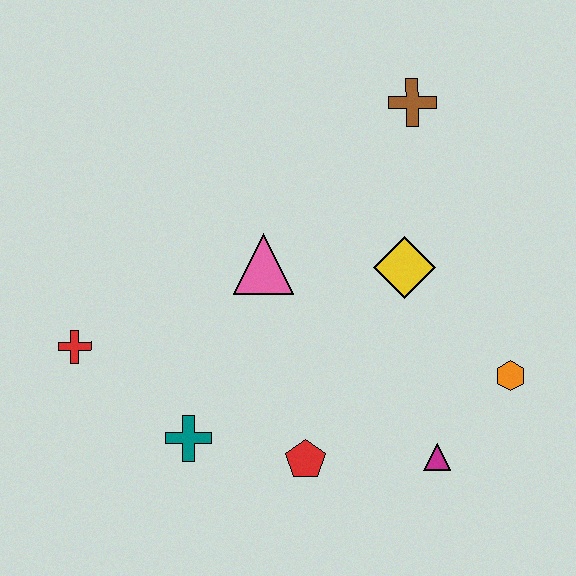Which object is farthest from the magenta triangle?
The red cross is farthest from the magenta triangle.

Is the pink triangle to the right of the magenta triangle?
No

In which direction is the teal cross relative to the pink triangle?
The teal cross is below the pink triangle.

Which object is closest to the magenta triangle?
The orange hexagon is closest to the magenta triangle.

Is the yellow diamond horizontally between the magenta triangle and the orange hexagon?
No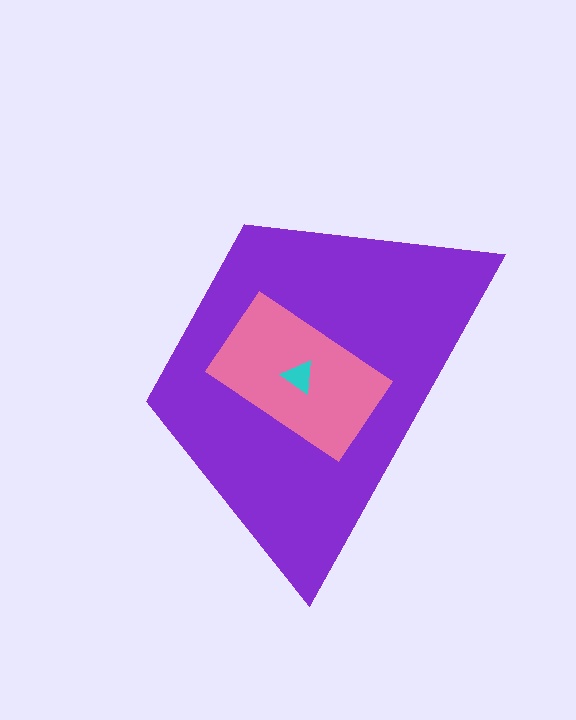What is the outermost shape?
The purple trapezoid.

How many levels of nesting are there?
3.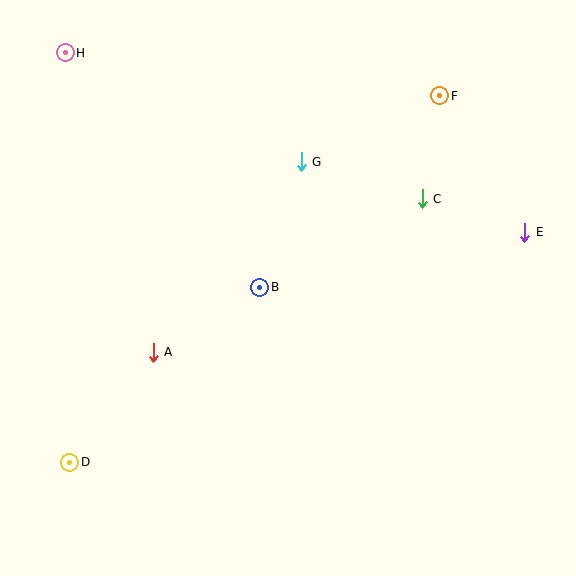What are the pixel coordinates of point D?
Point D is at (70, 462).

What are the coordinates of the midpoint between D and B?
The midpoint between D and B is at (165, 375).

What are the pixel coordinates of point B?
Point B is at (260, 287).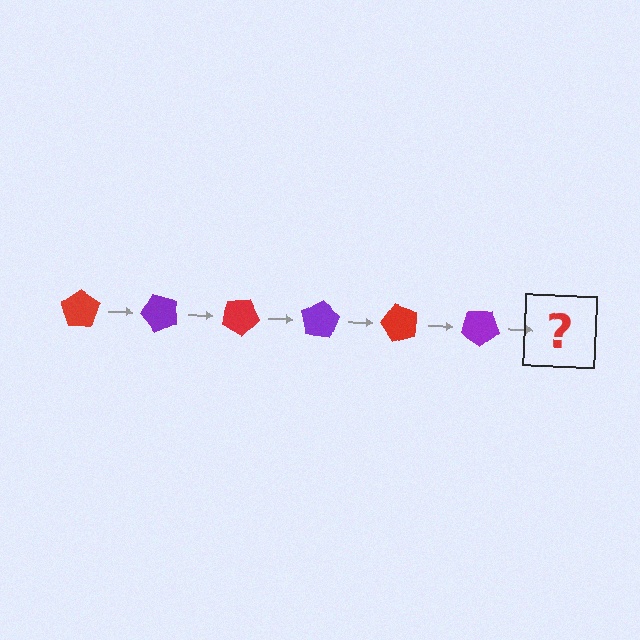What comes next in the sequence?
The next element should be a red pentagon, rotated 300 degrees from the start.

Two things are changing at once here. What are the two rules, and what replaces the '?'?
The two rules are that it rotates 50 degrees each step and the color cycles through red and purple. The '?' should be a red pentagon, rotated 300 degrees from the start.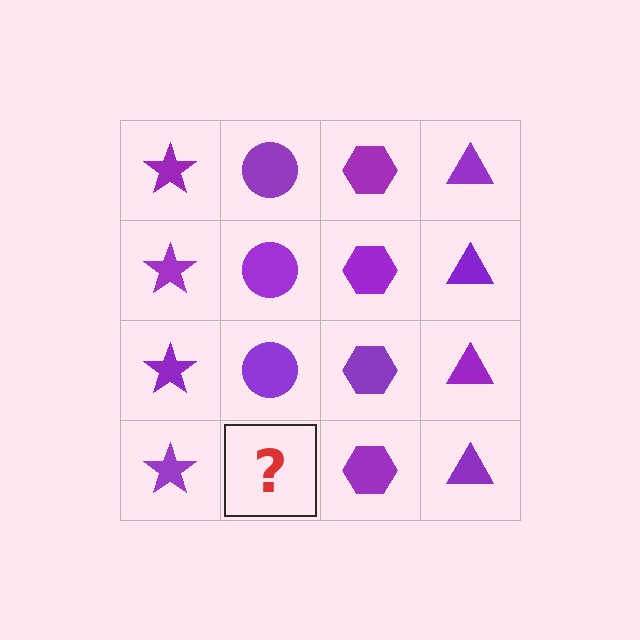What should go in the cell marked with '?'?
The missing cell should contain a purple circle.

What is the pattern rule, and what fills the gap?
The rule is that each column has a consistent shape. The gap should be filled with a purple circle.